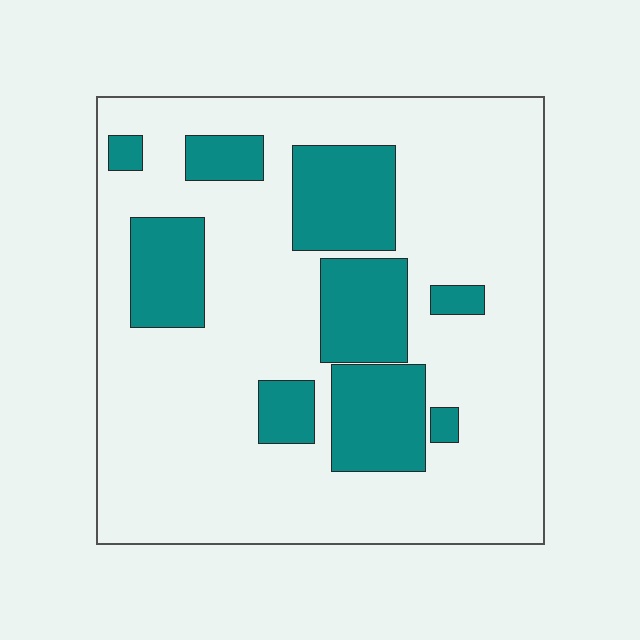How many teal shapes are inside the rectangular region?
9.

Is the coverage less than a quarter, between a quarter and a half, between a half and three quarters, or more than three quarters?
Less than a quarter.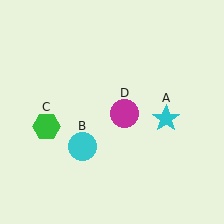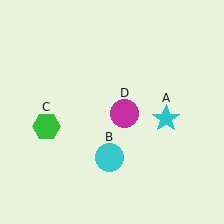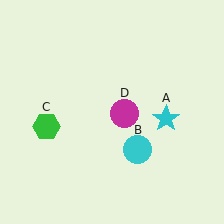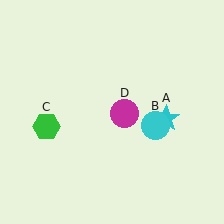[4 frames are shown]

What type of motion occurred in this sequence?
The cyan circle (object B) rotated counterclockwise around the center of the scene.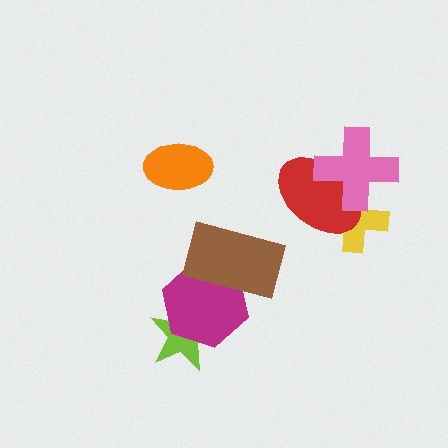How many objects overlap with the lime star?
1 object overlaps with the lime star.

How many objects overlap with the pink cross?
2 objects overlap with the pink cross.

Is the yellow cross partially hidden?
Yes, it is partially covered by another shape.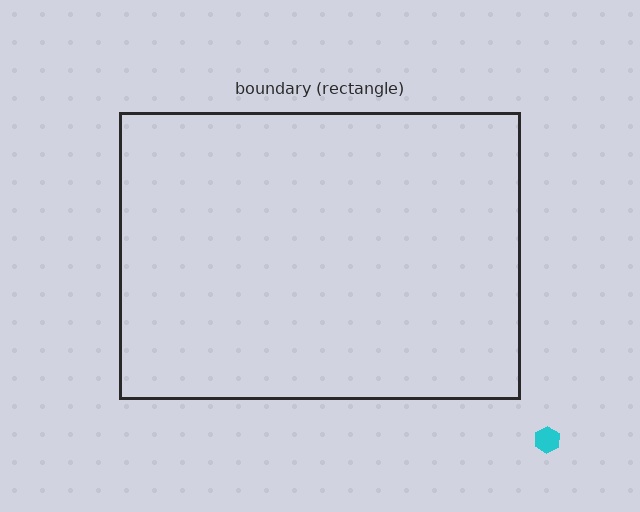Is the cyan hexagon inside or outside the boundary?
Outside.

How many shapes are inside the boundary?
0 inside, 1 outside.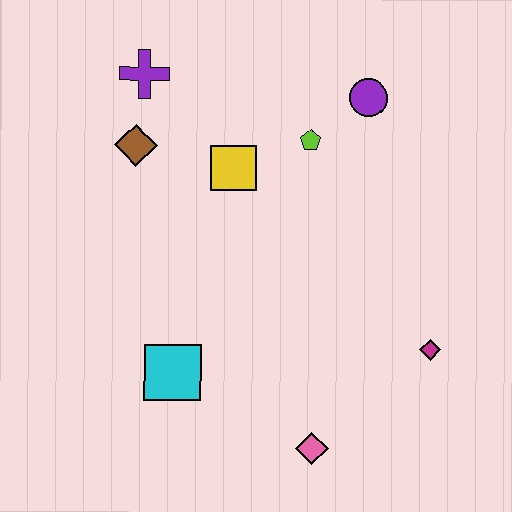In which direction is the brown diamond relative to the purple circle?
The brown diamond is to the left of the purple circle.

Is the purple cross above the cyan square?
Yes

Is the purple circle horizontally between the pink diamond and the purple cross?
No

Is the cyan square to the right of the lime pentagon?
No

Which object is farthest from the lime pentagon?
The pink diamond is farthest from the lime pentagon.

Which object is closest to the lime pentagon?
The purple circle is closest to the lime pentagon.